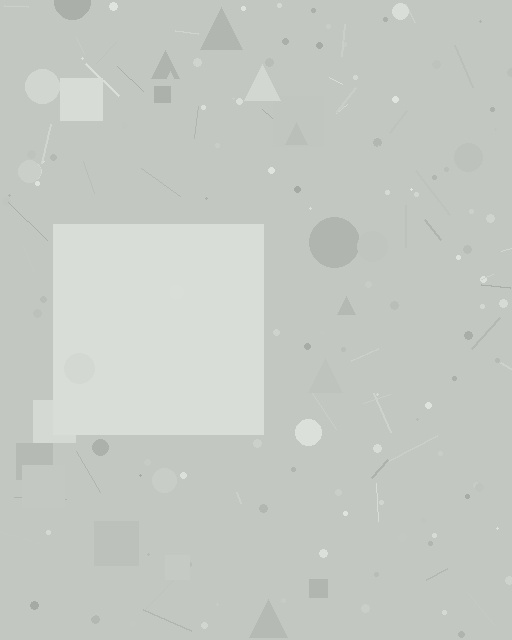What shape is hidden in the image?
A square is hidden in the image.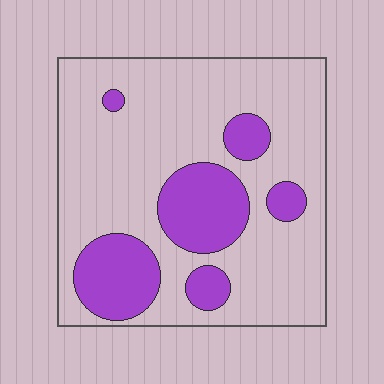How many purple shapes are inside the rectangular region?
6.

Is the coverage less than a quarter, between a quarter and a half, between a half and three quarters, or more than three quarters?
Less than a quarter.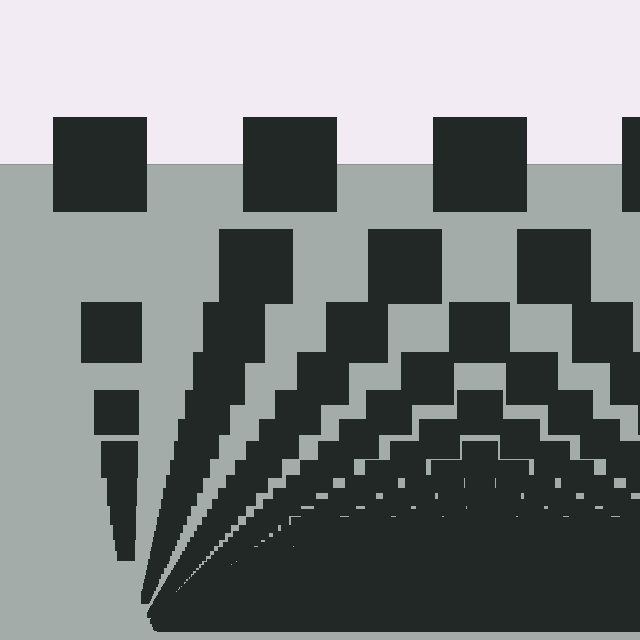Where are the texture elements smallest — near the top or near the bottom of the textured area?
Near the bottom.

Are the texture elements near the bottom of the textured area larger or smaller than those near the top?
Smaller. The gradient is inverted — elements near the bottom are smaller and denser.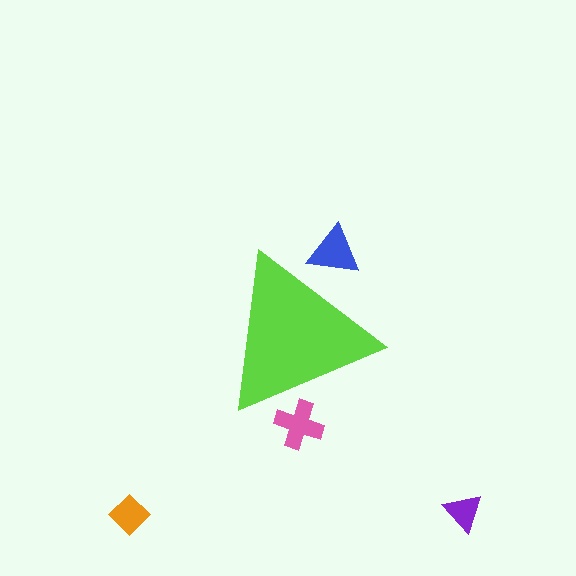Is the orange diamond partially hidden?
No, the orange diamond is fully visible.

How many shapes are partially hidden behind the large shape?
2 shapes are partially hidden.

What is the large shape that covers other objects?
A lime triangle.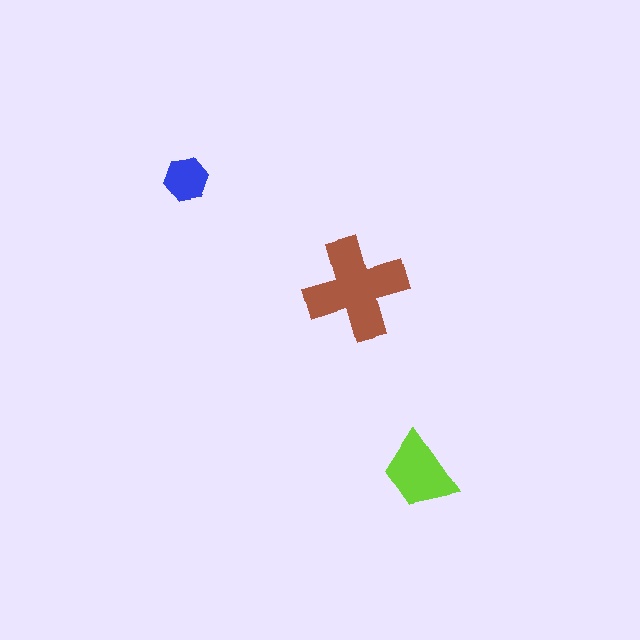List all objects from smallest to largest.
The blue hexagon, the lime trapezoid, the brown cross.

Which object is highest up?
The blue hexagon is topmost.